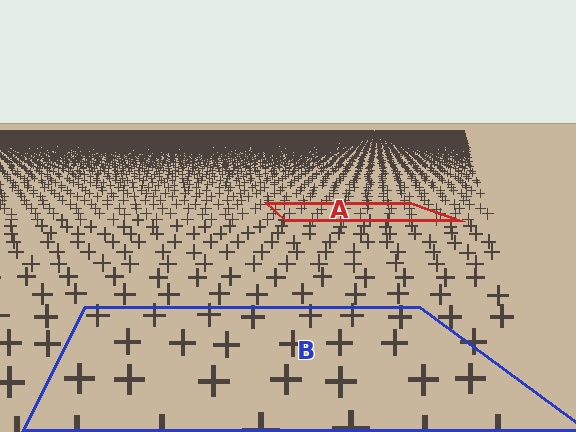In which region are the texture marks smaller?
The texture marks are smaller in region A, because it is farther away.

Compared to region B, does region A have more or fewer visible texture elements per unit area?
Region A has more texture elements per unit area — they are packed more densely because it is farther away.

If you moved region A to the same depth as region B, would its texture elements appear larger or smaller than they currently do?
They would appear larger. At a closer depth, the same texture elements are projected at a bigger on-screen size.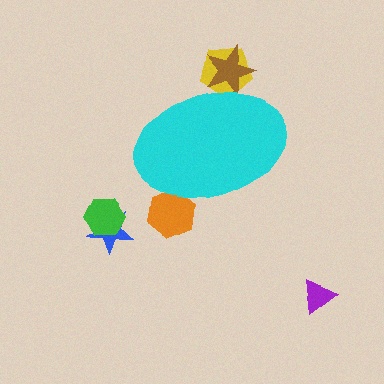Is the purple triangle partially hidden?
No, the purple triangle is fully visible.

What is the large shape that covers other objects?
A cyan ellipse.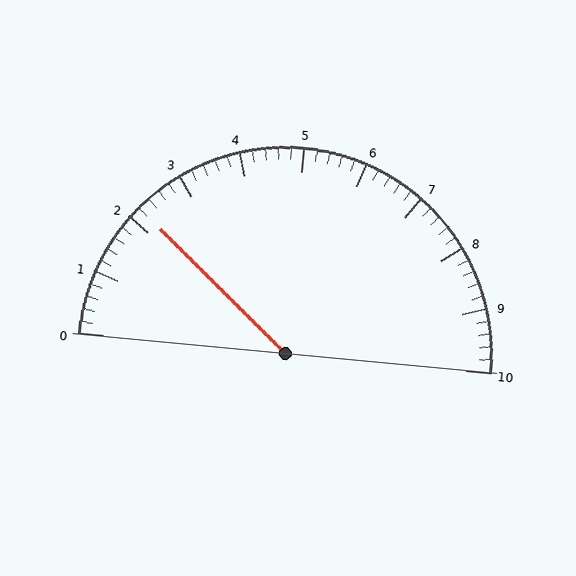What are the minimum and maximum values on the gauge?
The gauge ranges from 0 to 10.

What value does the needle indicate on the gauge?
The needle indicates approximately 2.2.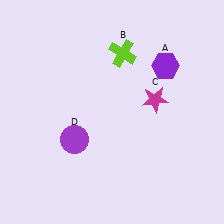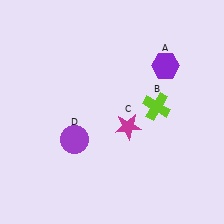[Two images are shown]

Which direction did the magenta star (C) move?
The magenta star (C) moved left.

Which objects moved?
The objects that moved are: the lime cross (B), the magenta star (C).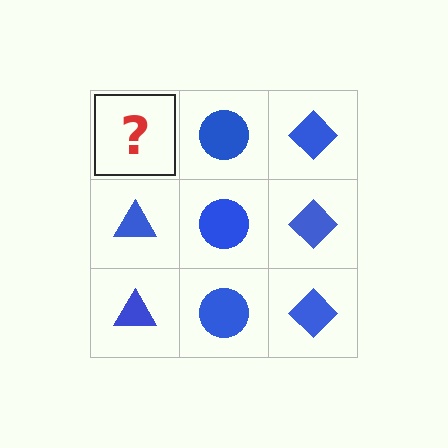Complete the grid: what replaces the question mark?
The question mark should be replaced with a blue triangle.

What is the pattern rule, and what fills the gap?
The rule is that each column has a consistent shape. The gap should be filled with a blue triangle.